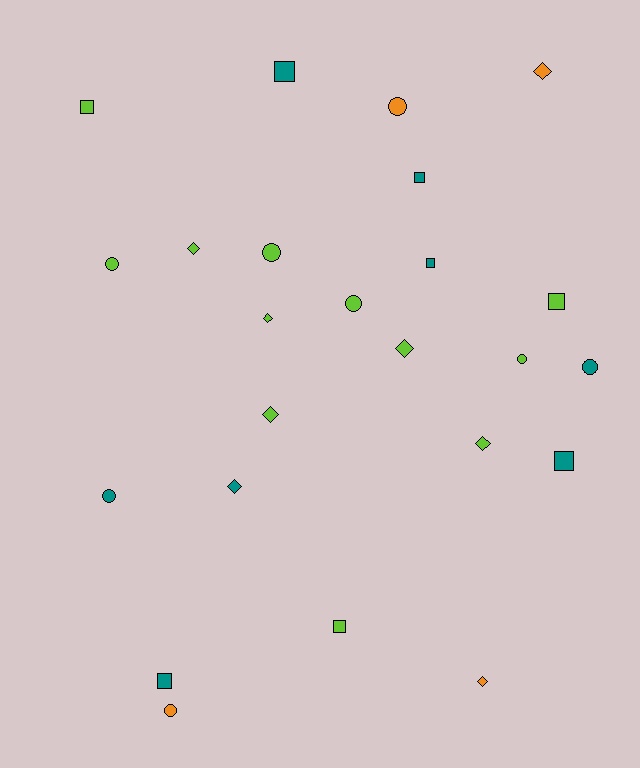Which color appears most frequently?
Lime, with 12 objects.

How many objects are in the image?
There are 24 objects.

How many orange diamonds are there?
There are 2 orange diamonds.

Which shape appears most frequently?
Square, with 8 objects.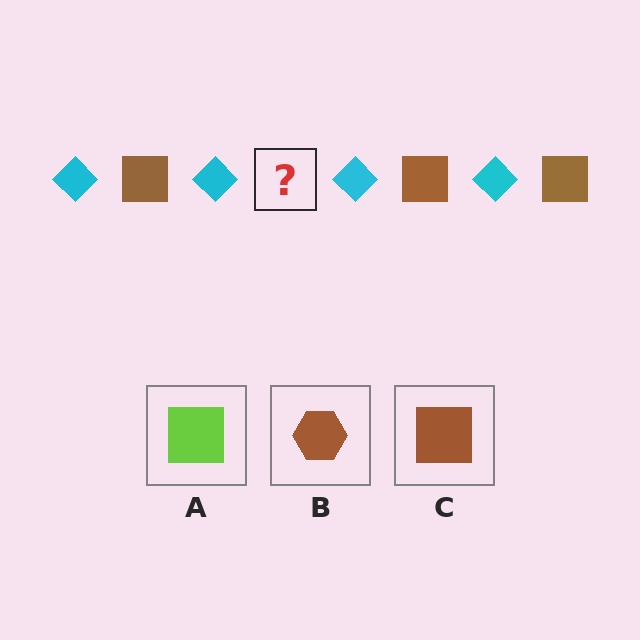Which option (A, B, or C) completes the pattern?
C.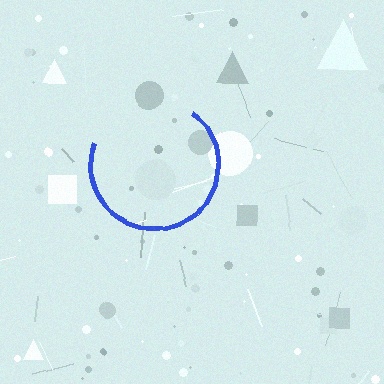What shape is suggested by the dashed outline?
The dashed outline suggests a circle.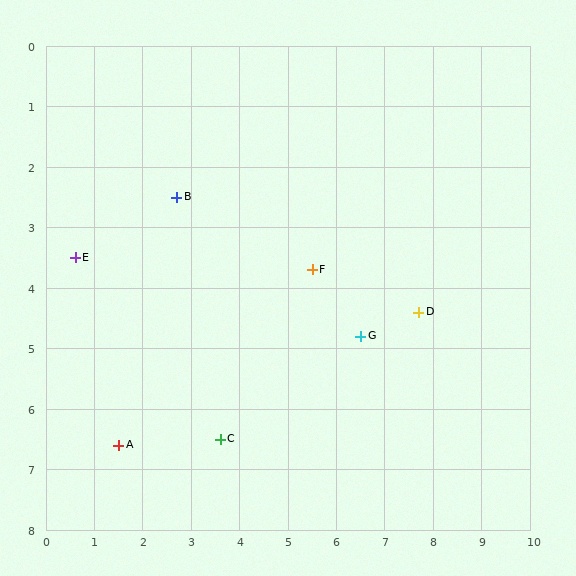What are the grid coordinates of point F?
Point F is at approximately (5.5, 3.7).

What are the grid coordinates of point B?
Point B is at approximately (2.7, 2.5).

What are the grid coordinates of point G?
Point G is at approximately (6.5, 4.8).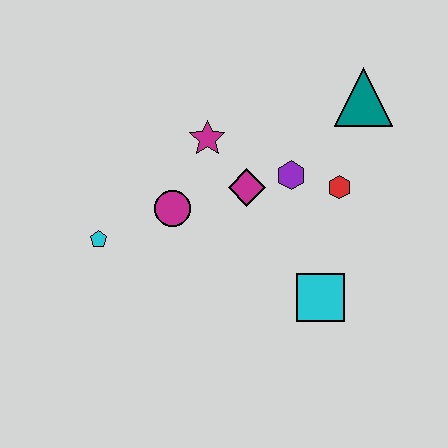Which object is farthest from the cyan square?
The cyan pentagon is farthest from the cyan square.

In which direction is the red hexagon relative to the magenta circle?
The red hexagon is to the right of the magenta circle.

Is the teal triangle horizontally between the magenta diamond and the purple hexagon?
No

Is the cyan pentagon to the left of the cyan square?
Yes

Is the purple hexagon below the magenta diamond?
No